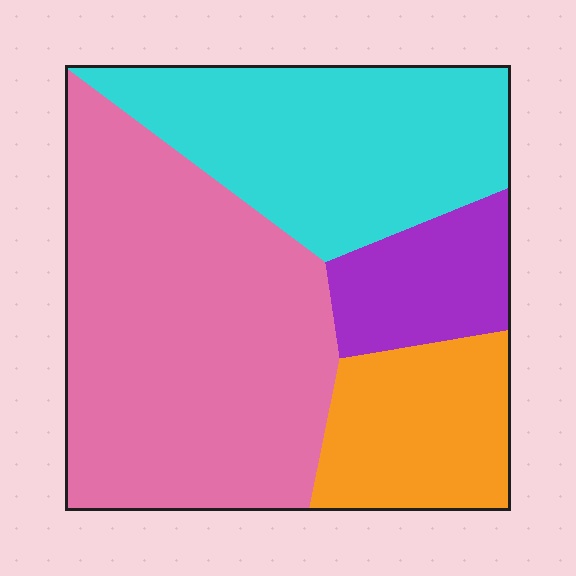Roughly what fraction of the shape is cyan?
Cyan covers about 30% of the shape.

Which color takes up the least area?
Purple, at roughly 10%.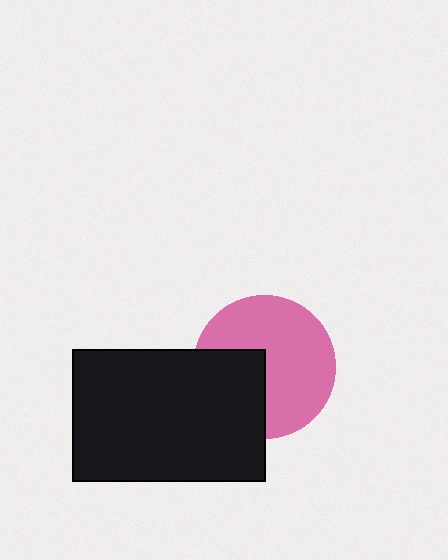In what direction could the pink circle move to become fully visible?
The pink circle could move right. That would shift it out from behind the black rectangle entirely.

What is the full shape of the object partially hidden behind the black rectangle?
The partially hidden object is a pink circle.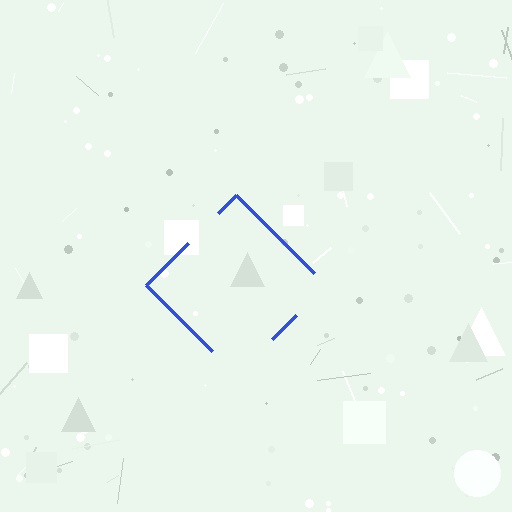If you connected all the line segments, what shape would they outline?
They would outline a diamond.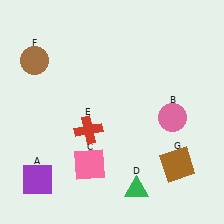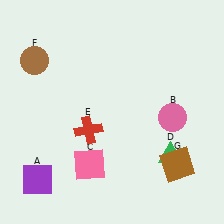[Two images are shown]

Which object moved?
The green triangle (D) moved right.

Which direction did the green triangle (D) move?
The green triangle (D) moved right.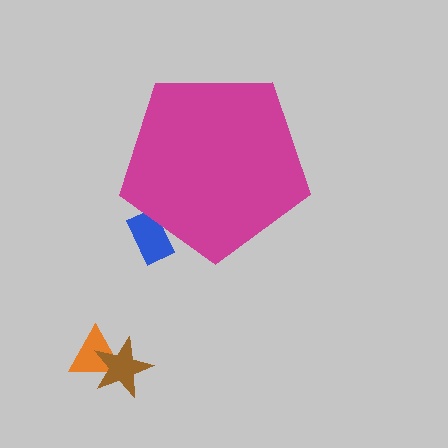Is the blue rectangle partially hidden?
Yes, the blue rectangle is partially hidden behind the magenta pentagon.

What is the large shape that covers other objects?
A magenta pentagon.